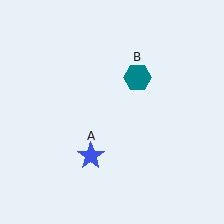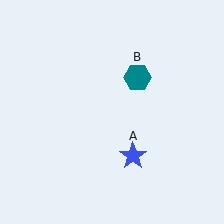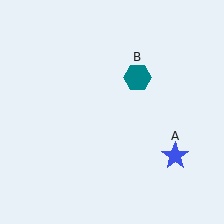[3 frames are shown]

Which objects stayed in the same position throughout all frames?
Teal hexagon (object B) remained stationary.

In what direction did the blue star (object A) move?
The blue star (object A) moved right.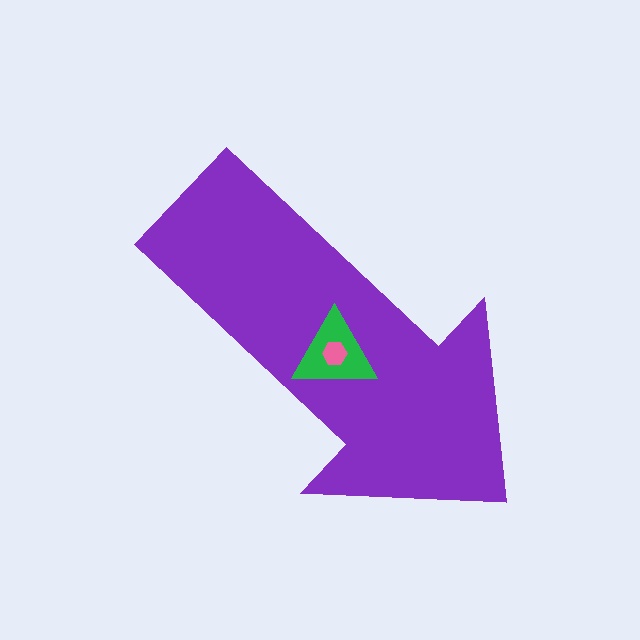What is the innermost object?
The pink hexagon.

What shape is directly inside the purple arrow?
The green triangle.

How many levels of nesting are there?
3.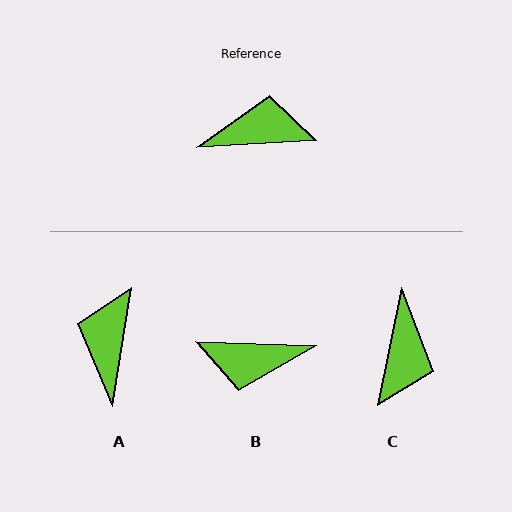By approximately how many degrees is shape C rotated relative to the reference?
Approximately 105 degrees clockwise.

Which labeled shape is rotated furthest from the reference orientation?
B, about 174 degrees away.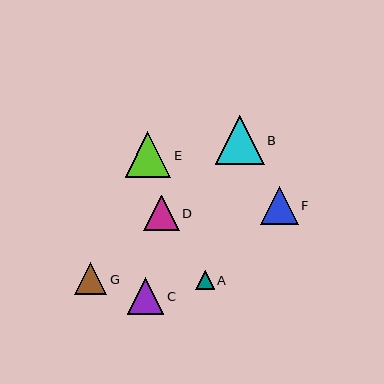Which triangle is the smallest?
Triangle A is the smallest with a size of approximately 19 pixels.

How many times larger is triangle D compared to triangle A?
Triangle D is approximately 1.9 times the size of triangle A.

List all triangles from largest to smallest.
From largest to smallest: B, E, F, C, D, G, A.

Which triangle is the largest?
Triangle B is the largest with a size of approximately 49 pixels.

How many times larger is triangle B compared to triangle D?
Triangle B is approximately 1.4 times the size of triangle D.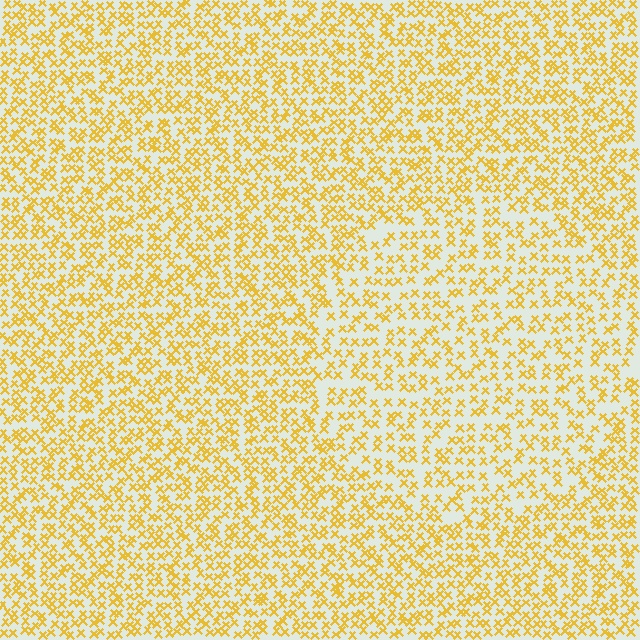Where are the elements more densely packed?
The elements are more densely packed outside the circle boundary.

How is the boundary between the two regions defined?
The boundary is defined by a change in element density (approximately 1.5x ratio). All elements are the same color, size, and shape.